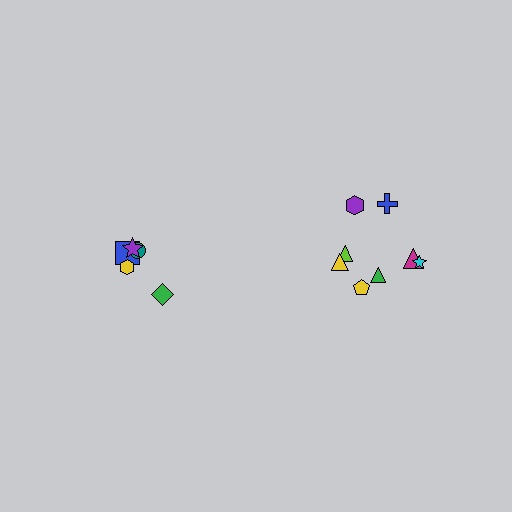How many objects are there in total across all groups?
There are 13 objects.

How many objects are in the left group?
There are 5 objects.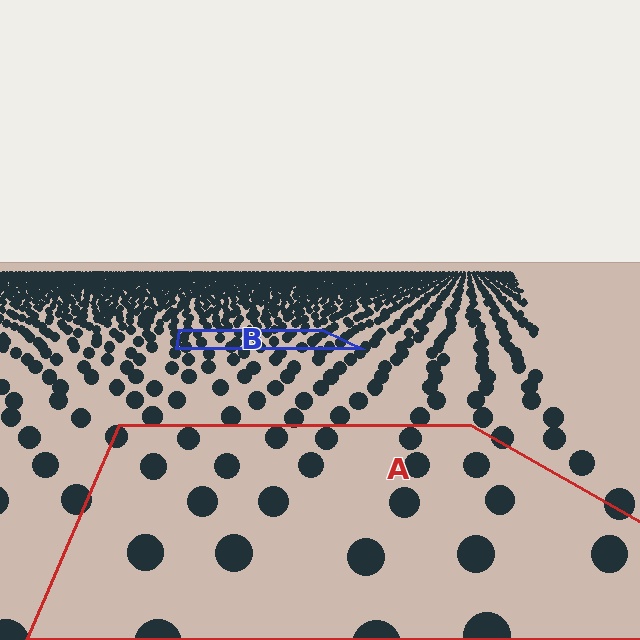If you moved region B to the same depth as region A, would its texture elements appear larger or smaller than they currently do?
They would appear larger. At a closer depth, the same texture elements are projected at a bigger on-screen size.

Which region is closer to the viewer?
Region A is closer. The texture elements there are larger and more spread out.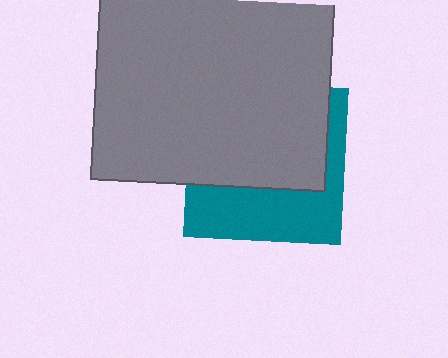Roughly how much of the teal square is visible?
A small part of it is visible (roughly 41%).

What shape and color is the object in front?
The object in front is a gray square.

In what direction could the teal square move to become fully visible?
The teal square could move down. That would shift it out from behind the gray square entirely.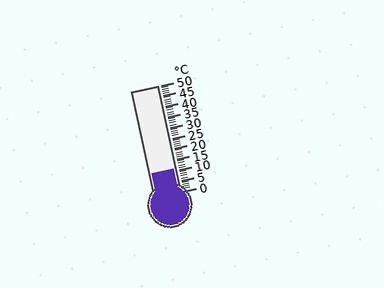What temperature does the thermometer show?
The thermometer shows approximately 11°C.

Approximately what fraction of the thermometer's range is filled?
The thermometer is filled to approximately 20% of its range.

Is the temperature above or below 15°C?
The temperature is below 15°C.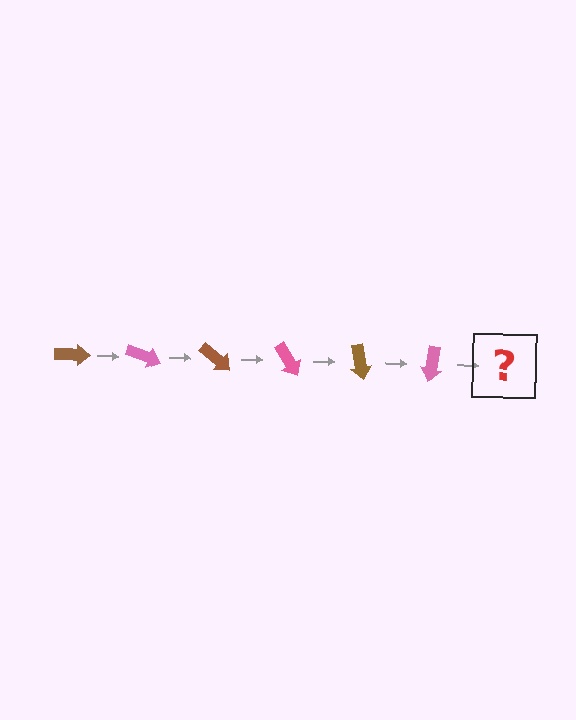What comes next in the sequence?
The next element should be a brown arrow, rotated 120 degrees from the start.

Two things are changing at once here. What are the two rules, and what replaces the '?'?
The two rules are that it rotates 20 degrees each step and the color cycles through brown and pink. The '?' should be a brown arrow, rotated 120 degrees from the start.